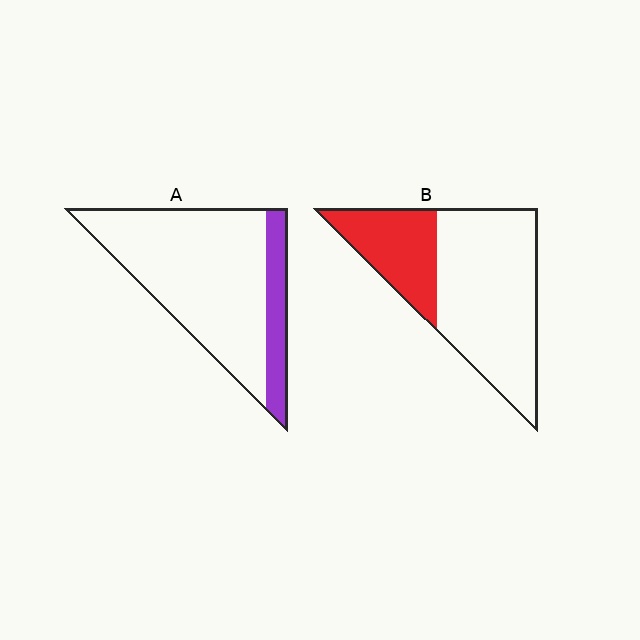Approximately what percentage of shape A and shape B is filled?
A is approximately 20% and B is approximately 30%.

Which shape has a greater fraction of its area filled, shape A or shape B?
Shape B.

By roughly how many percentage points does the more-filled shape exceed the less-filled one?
By roughly 10 percentage points (B over A).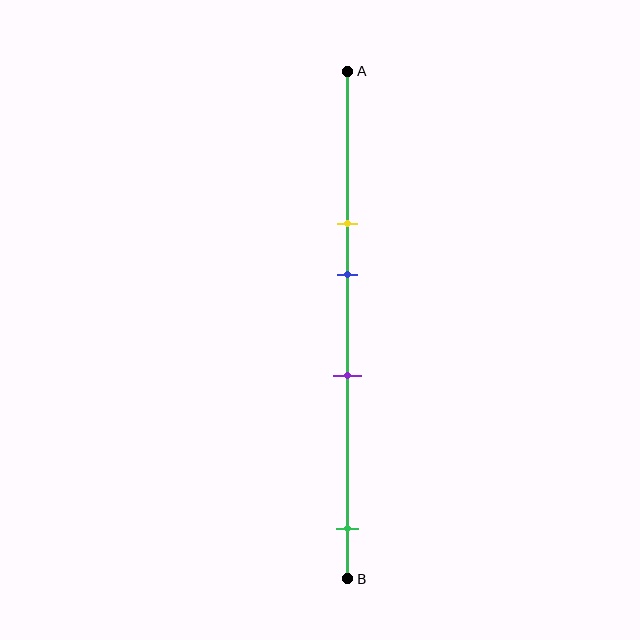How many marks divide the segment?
There are 4 marks dividing the segment.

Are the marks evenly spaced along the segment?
No, the marks are not evenly spaced.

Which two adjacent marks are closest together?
The yellow and blue marks are the closest adjacent pair.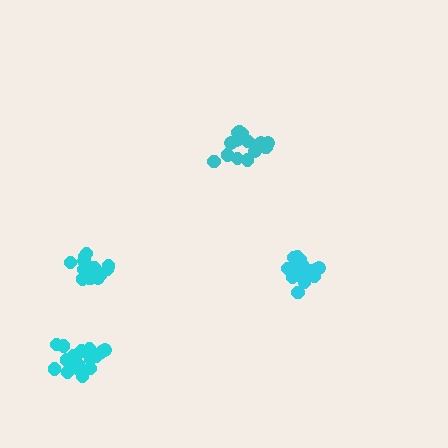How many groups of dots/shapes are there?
There are 4 groups.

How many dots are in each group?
Group 1: 16 dots, Group 2: 14 dots, Group 3: 17 dots, Group 4: 20 dots (67 total).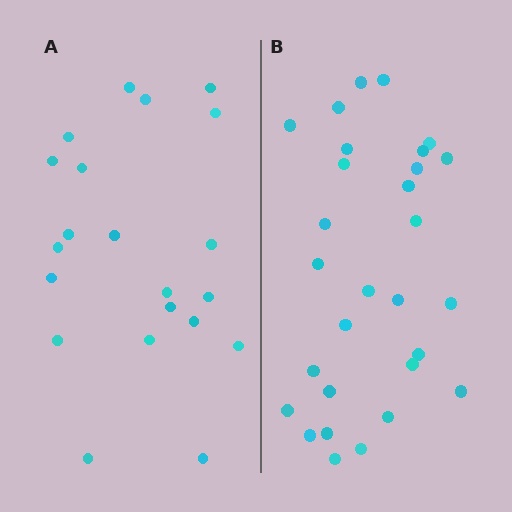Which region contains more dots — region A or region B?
Region B (the right region) has more dots.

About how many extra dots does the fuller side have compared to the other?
Region B has roughly 8 or so more dots than region A.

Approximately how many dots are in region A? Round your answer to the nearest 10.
About 20 dots. (The exact count is 21, which rounds to 20.)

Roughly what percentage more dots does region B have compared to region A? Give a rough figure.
About 40% more.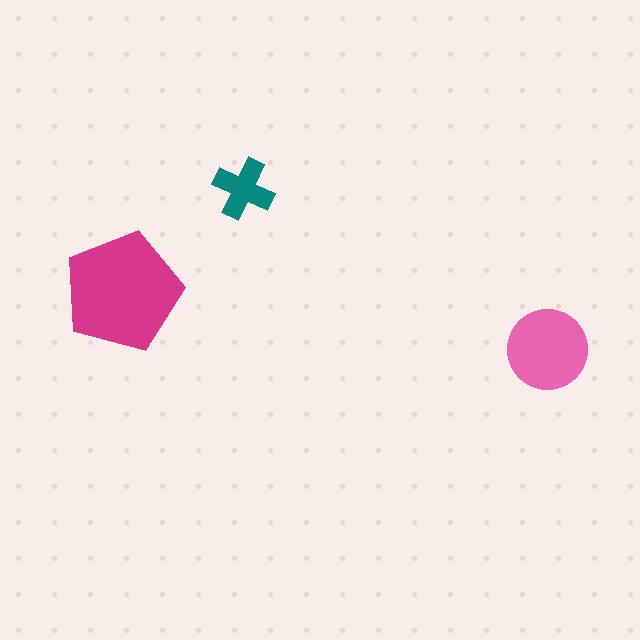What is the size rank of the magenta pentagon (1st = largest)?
1st.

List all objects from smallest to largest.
The teal cross, the pink circle, the magenta pentagon.